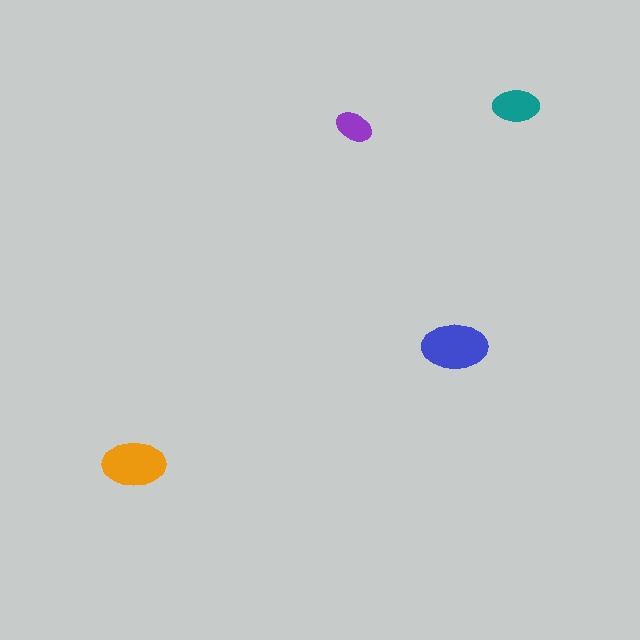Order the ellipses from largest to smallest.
the blue one, the orange one, the teal one, the purple one.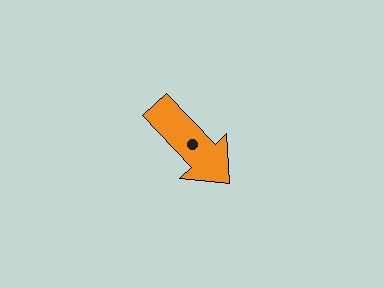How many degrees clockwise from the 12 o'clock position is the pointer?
Approximately 137 degrees.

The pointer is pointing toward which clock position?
Roughly 5 o'clock.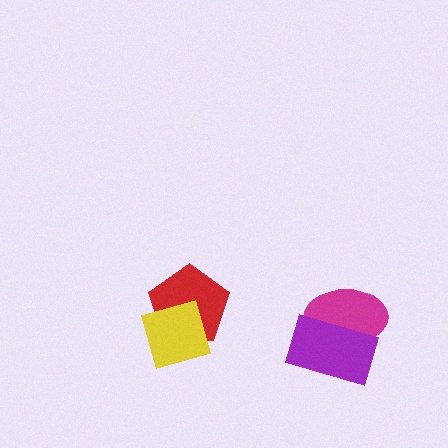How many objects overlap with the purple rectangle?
1 object overlaps with the purple rectangle.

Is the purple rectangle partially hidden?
No, no other shape covers it.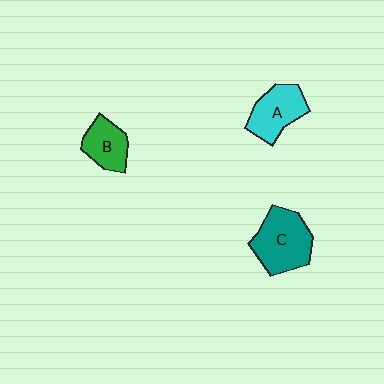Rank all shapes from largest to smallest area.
From largest to smallest: C (teal), A (cyan), B (green).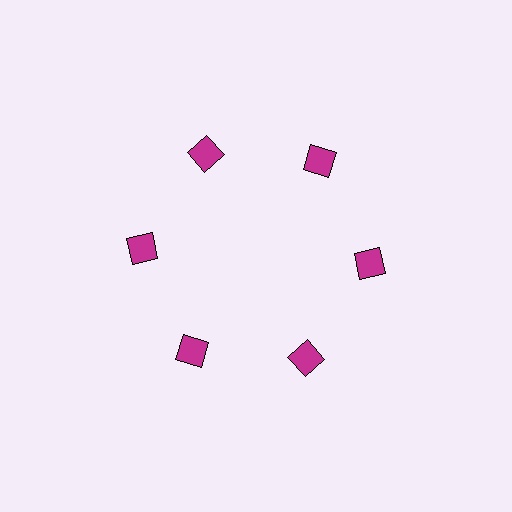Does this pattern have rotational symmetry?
Yes, this pattern has 6-fold rotational symmetry. It looks the same after rotating 60 degrees around the center.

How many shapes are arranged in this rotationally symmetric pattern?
There are 6 shapes, arranged in 6 groups of 1.